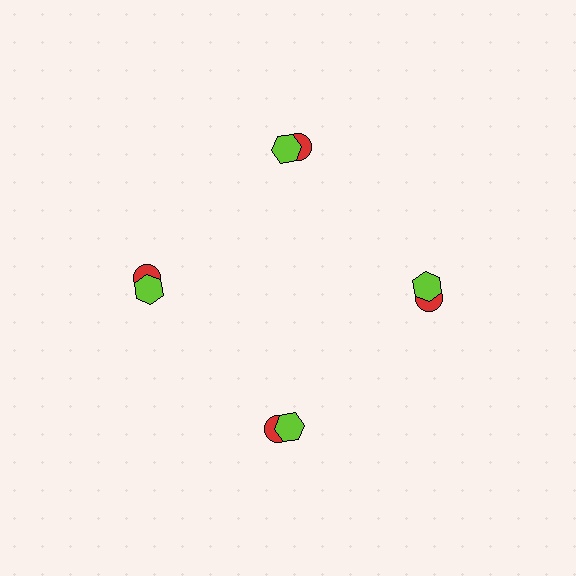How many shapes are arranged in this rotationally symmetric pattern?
There are 8 shapes, arranged in 4 groups of 2.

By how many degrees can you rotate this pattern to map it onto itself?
The pattern maps onto itself every 90 degrees of rotation.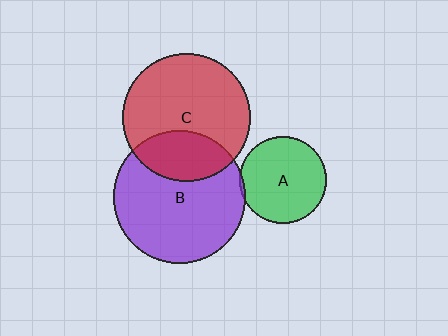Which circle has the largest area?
Circle B (purple).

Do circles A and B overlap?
Yes.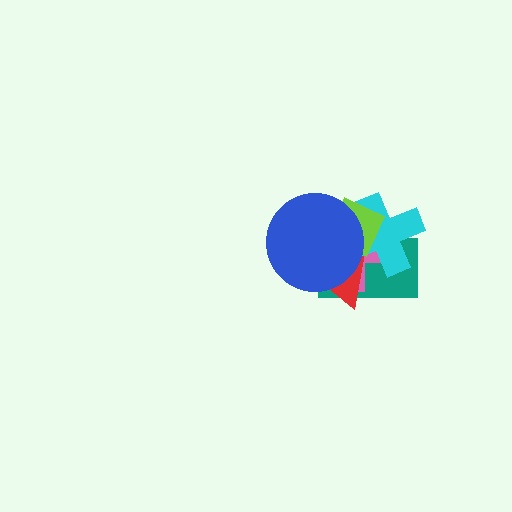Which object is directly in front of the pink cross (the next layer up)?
The red triangle is directly in front of the pink cross.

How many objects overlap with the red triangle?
5 objects overlap with the red triangle.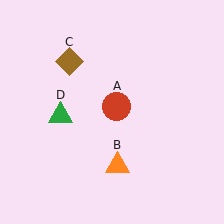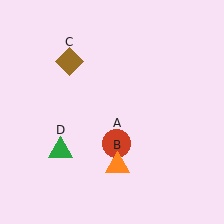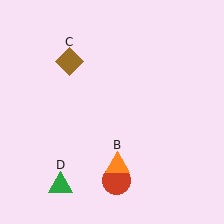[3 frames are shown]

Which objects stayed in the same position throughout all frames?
Orange triangle (object B) and brown diamond (object C) remained stationary.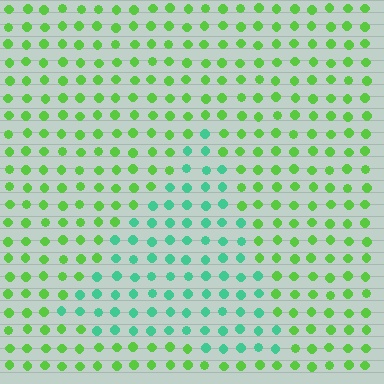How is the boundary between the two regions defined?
The boundary is defined purely by a slight shift in hue (about 46 degrees). Spacing, size, and orientation are identical on both sides.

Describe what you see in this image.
The image is filled with small lime elements in a uniform arrangement. A triangle-shaped region is visible where the elements are tinted to a slightly different hue, forming a subtle color boundary.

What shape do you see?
I see a triangle.